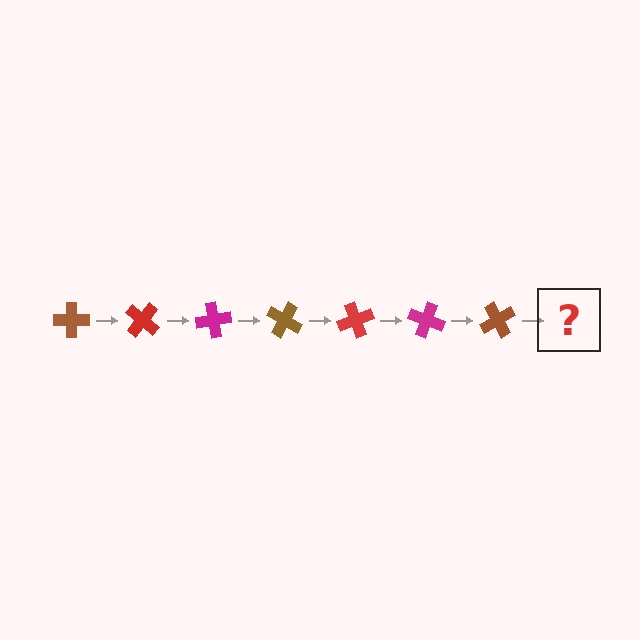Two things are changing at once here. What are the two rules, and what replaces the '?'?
The two rules are that it rotates 40 degrees each step and the color cycles through brown, red, and magenta. The '?' should be a red cross, rotated 280 degrees from the start.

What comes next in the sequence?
The next element should be a red cross, rotated 280 degrees from the start.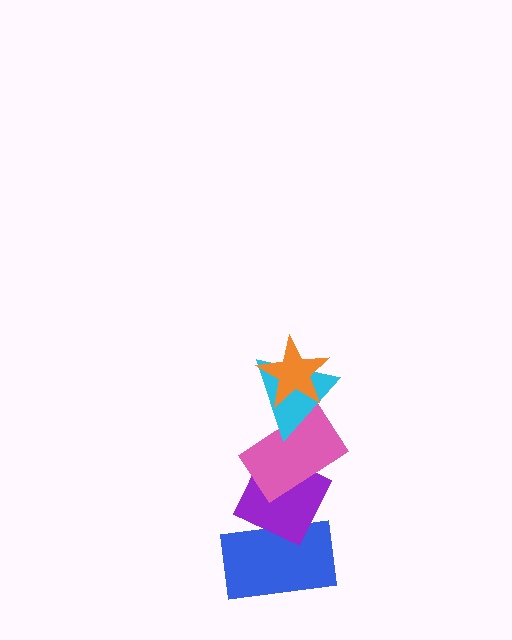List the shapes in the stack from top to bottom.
From top to bottom: the orange star, the cyan triangle, the pink rectangle, the purple diamond, the blue rectangle.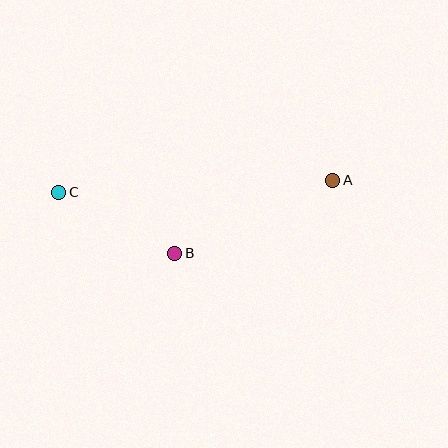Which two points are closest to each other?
Points B and C are closest to each other.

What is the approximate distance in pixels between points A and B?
The distance between A and B is approximately 174 pixels.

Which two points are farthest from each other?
Points A and C are farthest from each other.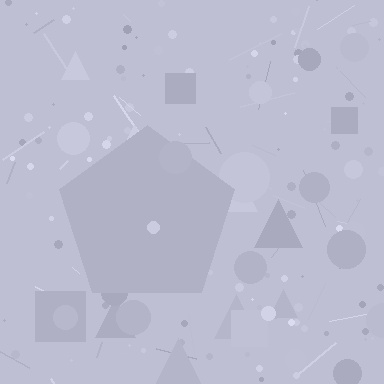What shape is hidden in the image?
A pentagon is hidden in the image.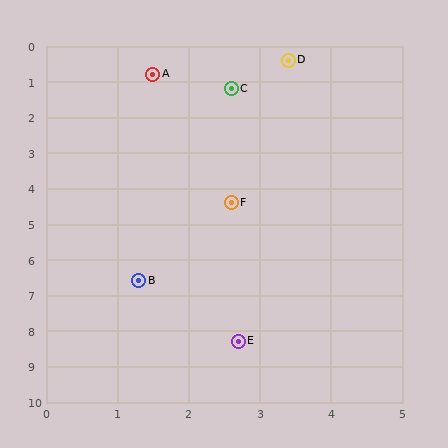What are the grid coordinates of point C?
Point C is at approximately (2.6, 1.2).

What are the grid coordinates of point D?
Point D is at approximately (3.4, 0.4).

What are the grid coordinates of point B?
Point B is at approximately (1.3, 6.6).